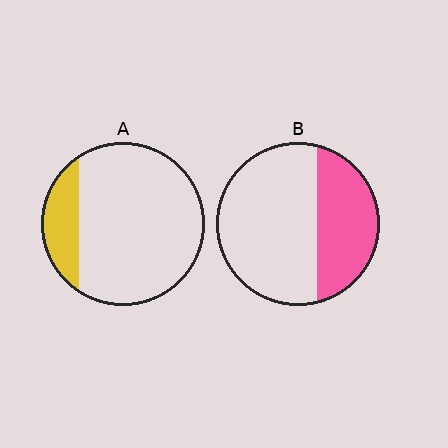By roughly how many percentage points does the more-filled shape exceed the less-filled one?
By roughly 20 percentage points (B over A).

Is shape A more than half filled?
No.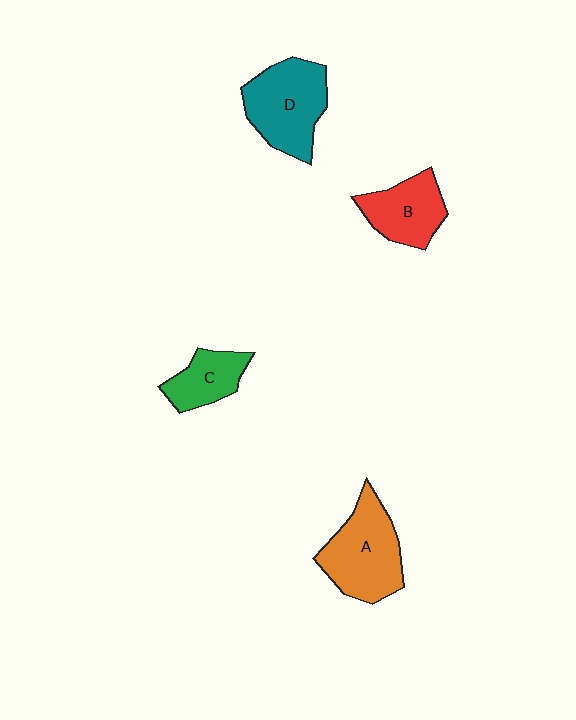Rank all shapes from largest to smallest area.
From largest to smallest: A (orange), D (teal), B (red), C (green).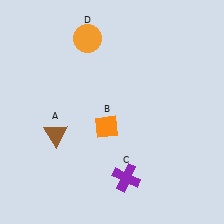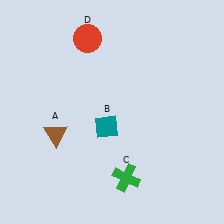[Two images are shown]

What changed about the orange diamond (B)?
In Image 1, B is orange. In Image 2, it changed to teal.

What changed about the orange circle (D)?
In Image 1, D is orange. In Image 2, it changed to red.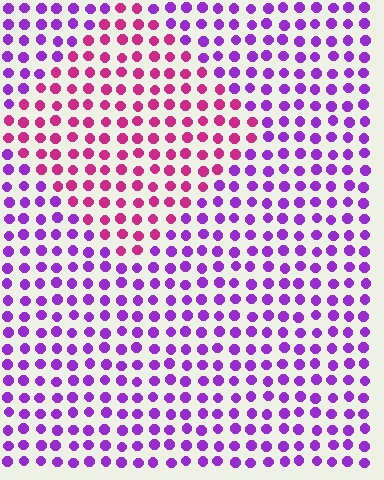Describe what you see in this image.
The image is filled with small purple elements in a uniform arrangement. A diamond-shaped region is visible where the elements are tinted to a slightly different hue, forming a subtle color boundary.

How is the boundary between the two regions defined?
The boundary is defined purely by a slight shift in hue (about 45 degrees). Spacing, size, and orientation are identical on both sides.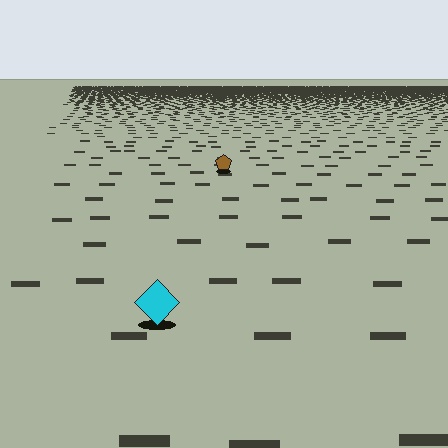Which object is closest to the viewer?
The cyan diamond is closest. The texture marks near it are larger and more spread out.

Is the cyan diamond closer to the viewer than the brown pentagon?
Yes. The cyan diamond is closer — you can tell from the texture gradient: the ground texture is coarser near it.